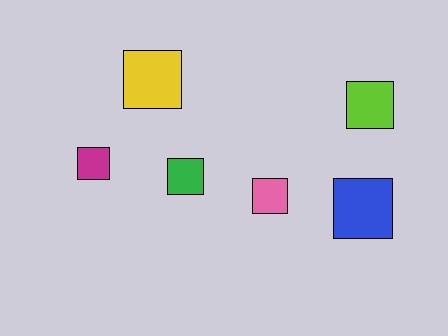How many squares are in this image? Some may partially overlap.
There are 6 squares.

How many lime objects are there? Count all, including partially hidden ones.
There is 1 lime object.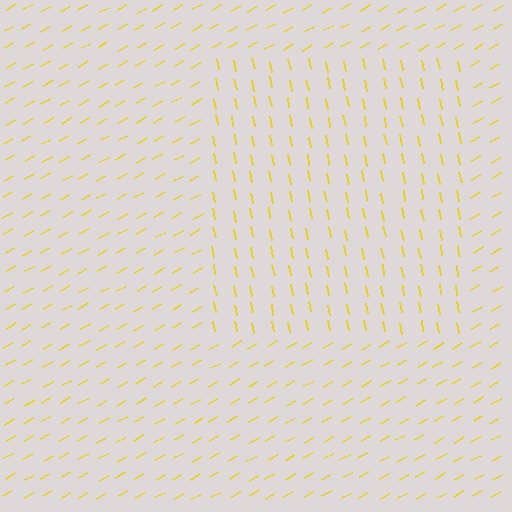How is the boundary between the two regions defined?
The boundary is defined purely by a change in line orientation (approximately 73 degrees difference). All lines are the same color and thickness.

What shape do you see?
I see a rectangle.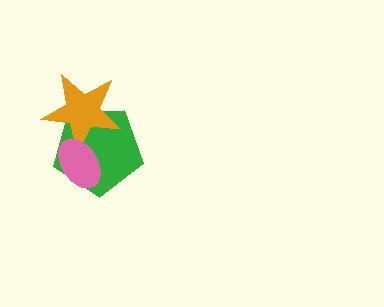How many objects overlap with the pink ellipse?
2 objects overlap with the pink ellipse.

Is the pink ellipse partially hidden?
No, no other shape covers it.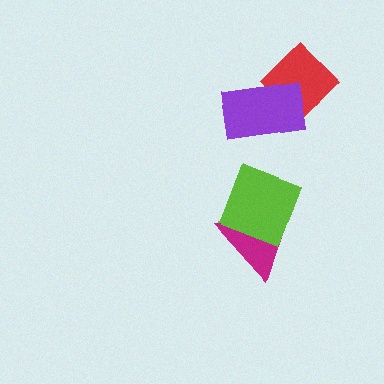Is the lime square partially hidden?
No, no other shape covers it.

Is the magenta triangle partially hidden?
Yes, it is partially covered by another shape.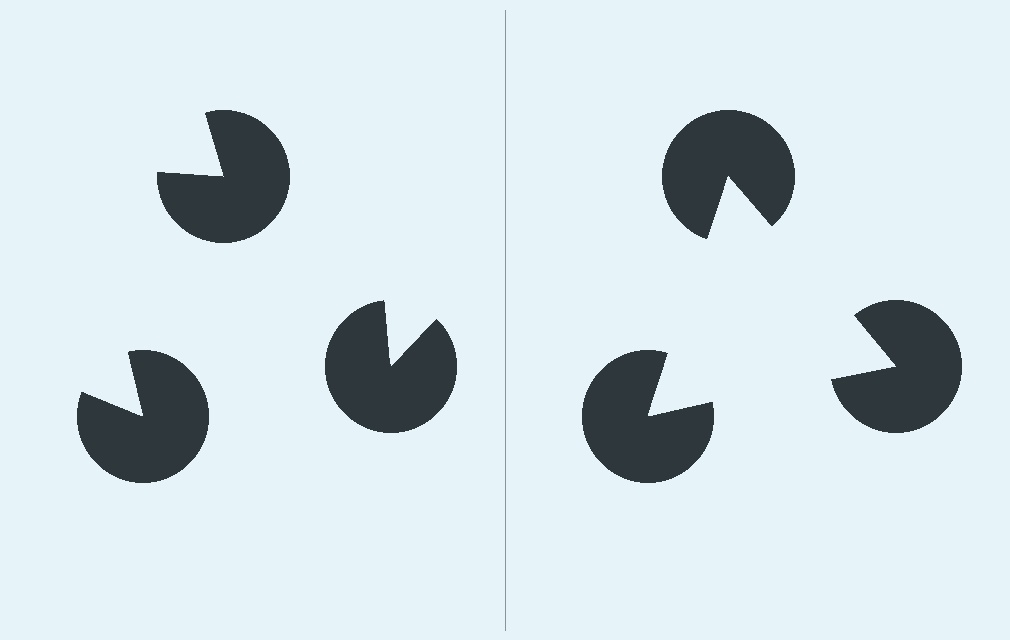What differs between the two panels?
The pac-man discs are positioned identically on both sides; only the wedge orientations differ. On the right they align to a triangle; on the left they are misaligned.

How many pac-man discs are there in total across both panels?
6 — 3 on each side.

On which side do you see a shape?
An illusory triangle appears on the right side. On the left side the wedge cuts are rotated, so no coherent shape forms.